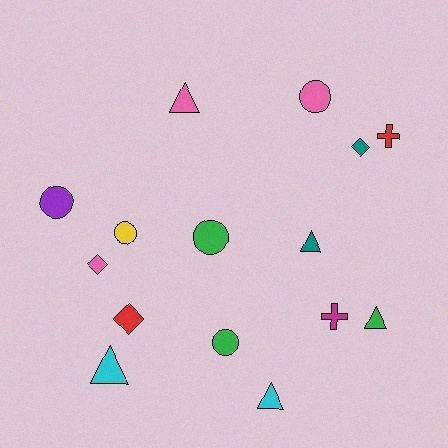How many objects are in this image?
There are 15 objects.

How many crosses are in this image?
There are 2 crosses.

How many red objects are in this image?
There are 2 red objects.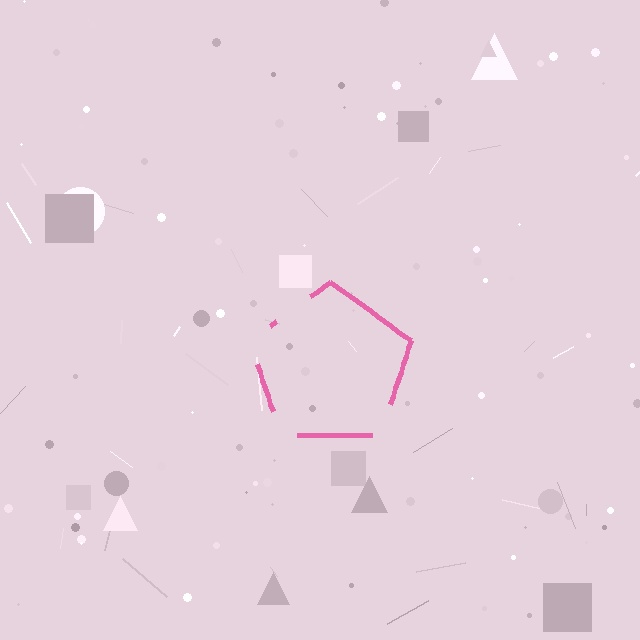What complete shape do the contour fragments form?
The contour fragments form a pentagon.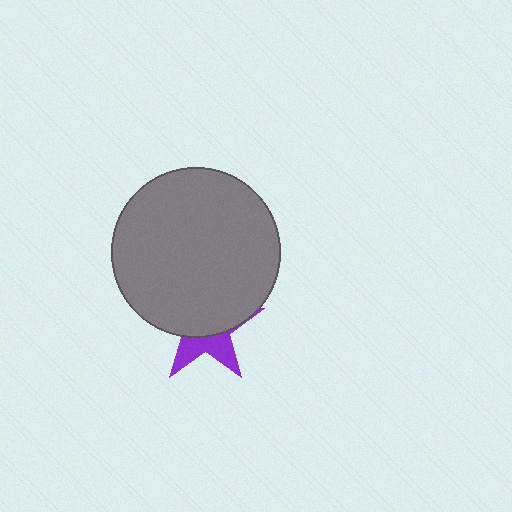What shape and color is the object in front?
The object in front is a gray circle.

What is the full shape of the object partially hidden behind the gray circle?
The partially hidden object is a purple star.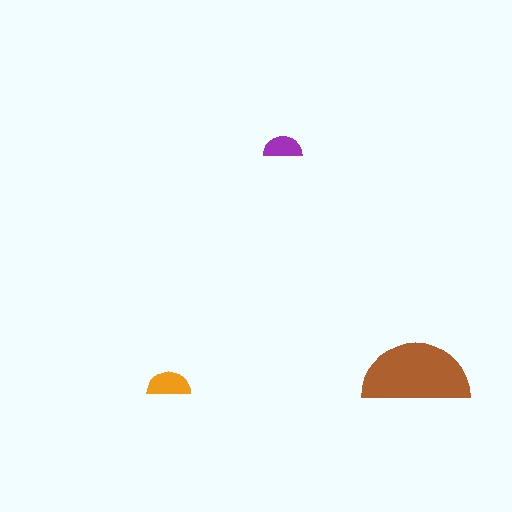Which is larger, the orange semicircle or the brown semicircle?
The brown one.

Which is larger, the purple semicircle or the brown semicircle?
The brown one.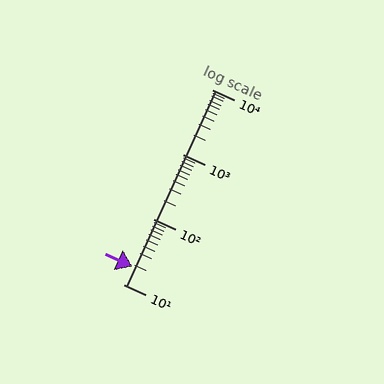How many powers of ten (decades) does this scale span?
The scale spans 3 decades, from 10 to 10000.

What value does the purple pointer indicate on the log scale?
The pointer indicates approximately 19.